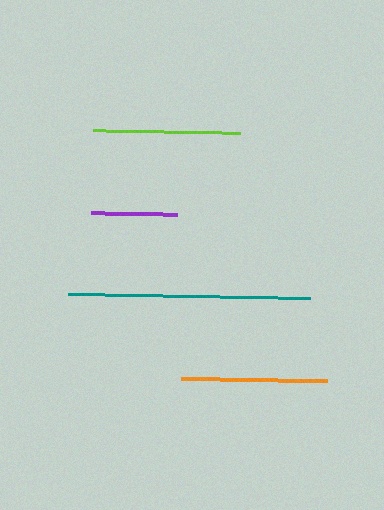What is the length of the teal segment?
The teal segment is approximately 242 pixels long.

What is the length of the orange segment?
The orange segment is approximately 147 pixels long.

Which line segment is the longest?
The teal line is the longest at approximately 242 pixels.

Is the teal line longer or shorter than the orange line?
The teal line is longer than the orange line.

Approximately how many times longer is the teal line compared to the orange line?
The teal line is approximately 1.6 times the length of the orange line.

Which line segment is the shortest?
The purple line is the shortest at approximately 85 pixels.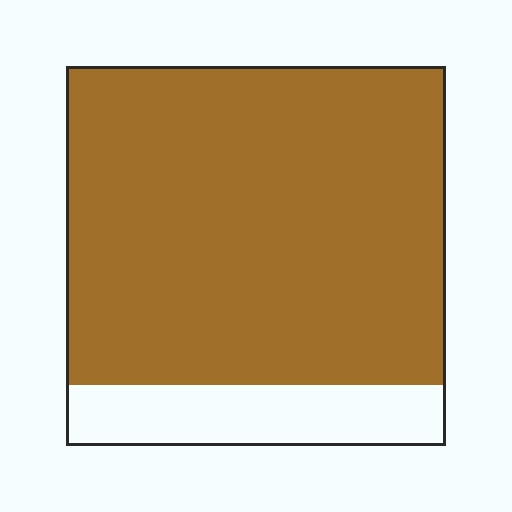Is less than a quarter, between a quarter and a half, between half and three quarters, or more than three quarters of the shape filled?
More than three quarters.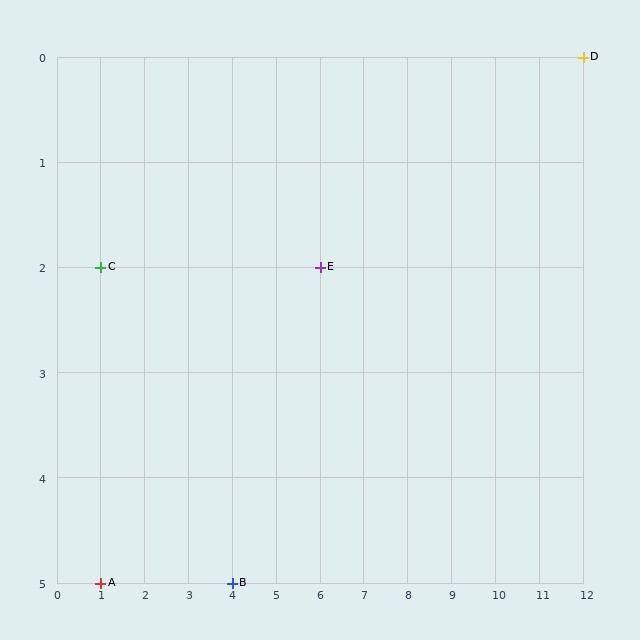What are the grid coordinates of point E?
Point E is at grid coordinates (6, 2).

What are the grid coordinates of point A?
Point A is at grid coordinates (1, 5).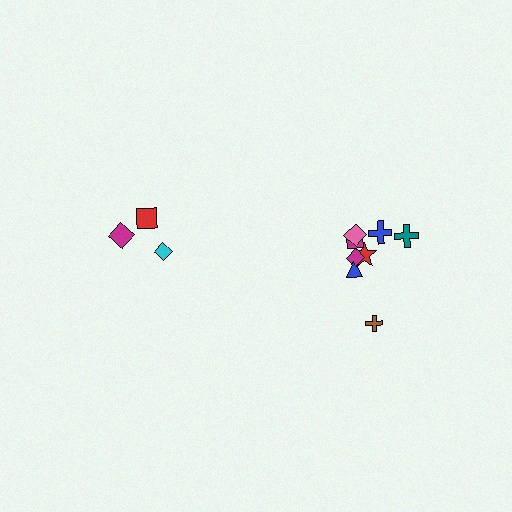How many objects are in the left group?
There are 3 objects.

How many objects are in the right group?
There are 8 objects.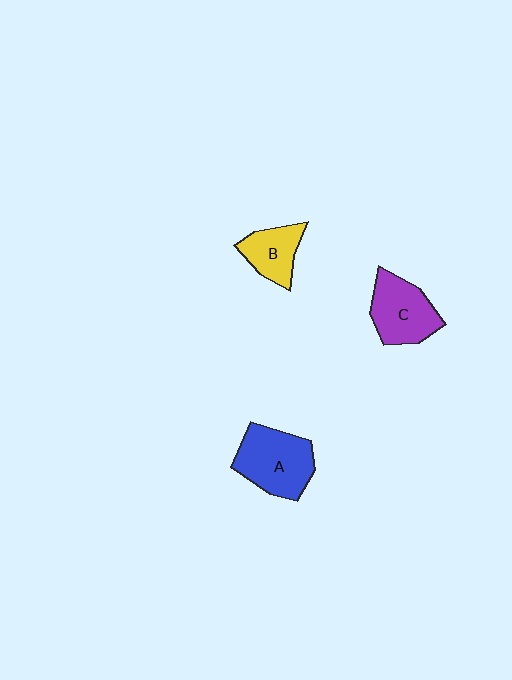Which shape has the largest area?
Shape A (blue).